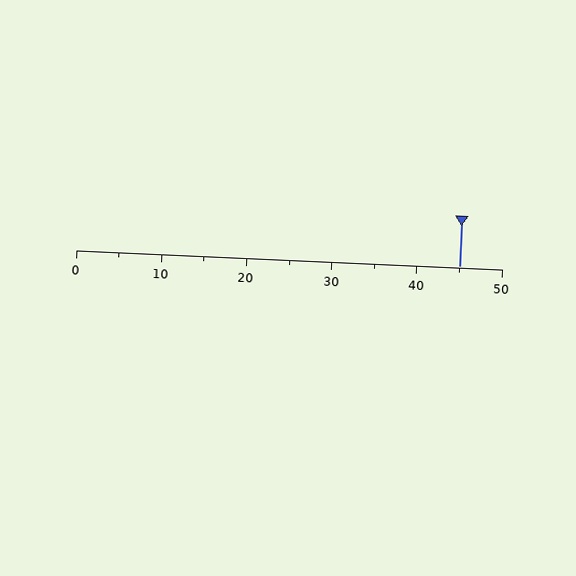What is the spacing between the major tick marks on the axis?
The major ticks are spaced 10 apart.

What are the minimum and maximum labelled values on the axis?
The axis runs from 0 to 50.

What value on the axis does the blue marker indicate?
The marker indicates approximately 45.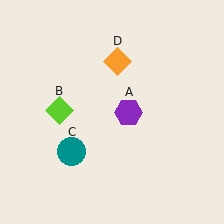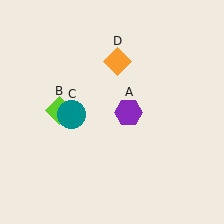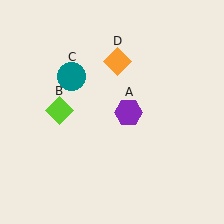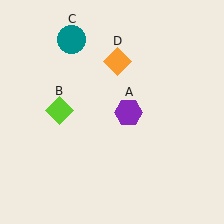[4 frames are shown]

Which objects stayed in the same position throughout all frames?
Purple hexagon (object A) and lime diamond (object B) and orange diamond (object D) remained stationary.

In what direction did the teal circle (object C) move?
The teal circle (object C) moved up.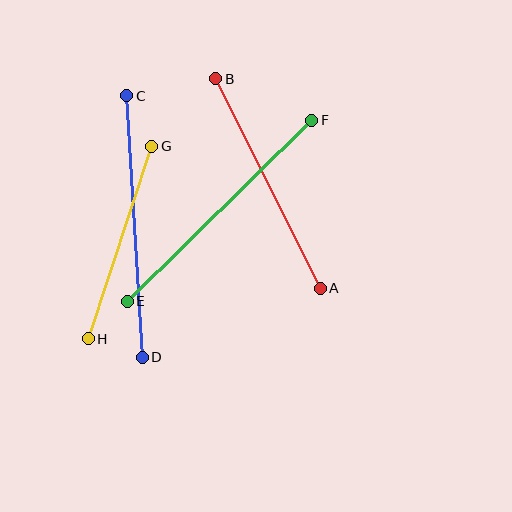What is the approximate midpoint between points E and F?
The midpoint is at approximately (220, 211) pixels.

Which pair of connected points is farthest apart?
Points C and D are farthest apart.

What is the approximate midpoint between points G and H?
The midpoint is at approximately (120, 242) pixels.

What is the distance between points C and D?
The distance is approximately 262 pixels.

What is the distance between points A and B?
The distance is approximately 234 pixels.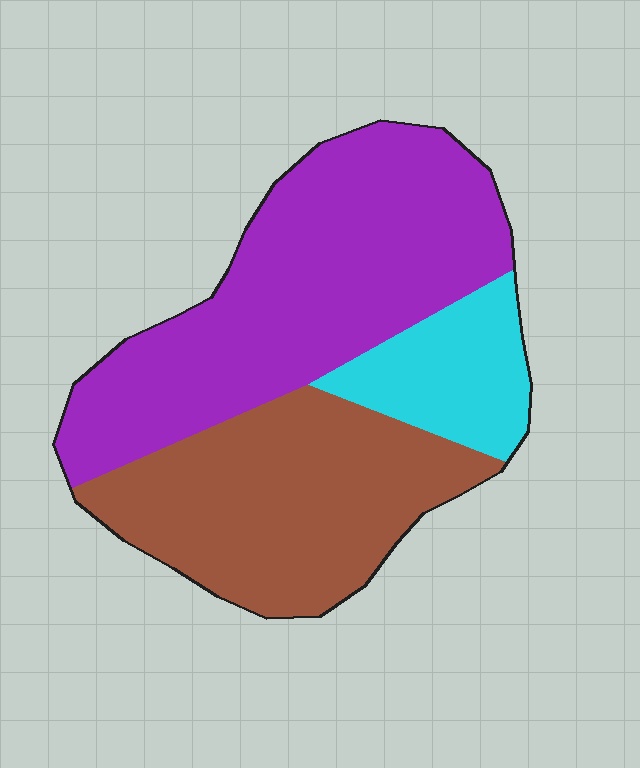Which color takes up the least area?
Cyan, at roughly 15%.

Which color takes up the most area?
Purple, at roughly 50%.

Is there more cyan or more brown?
Brown.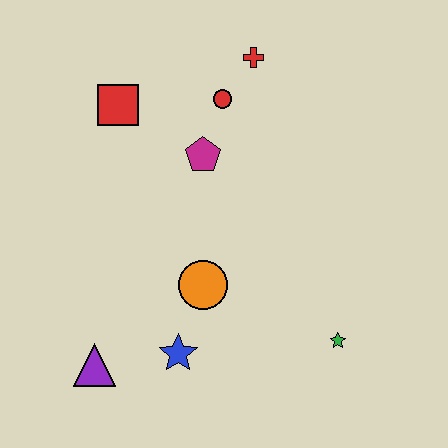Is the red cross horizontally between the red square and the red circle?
No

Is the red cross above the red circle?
Yes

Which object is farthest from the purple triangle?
The red cross is farthest from the purple triangle.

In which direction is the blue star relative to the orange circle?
The blue star is below the orange circle.